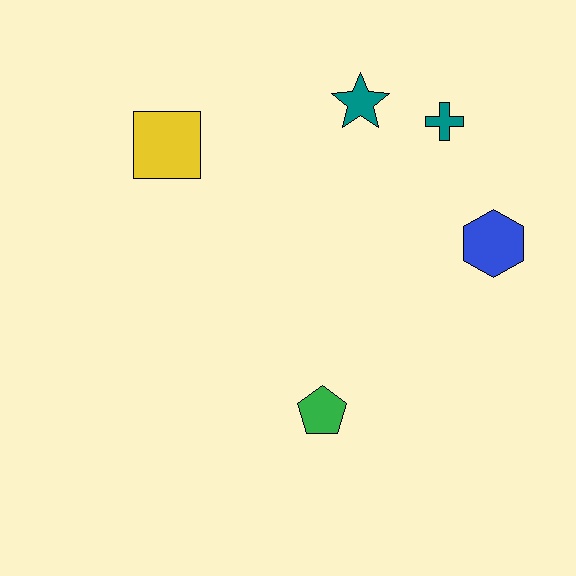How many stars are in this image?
There is 1 star.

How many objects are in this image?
There are 5 objects.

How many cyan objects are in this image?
There are no cyan objects.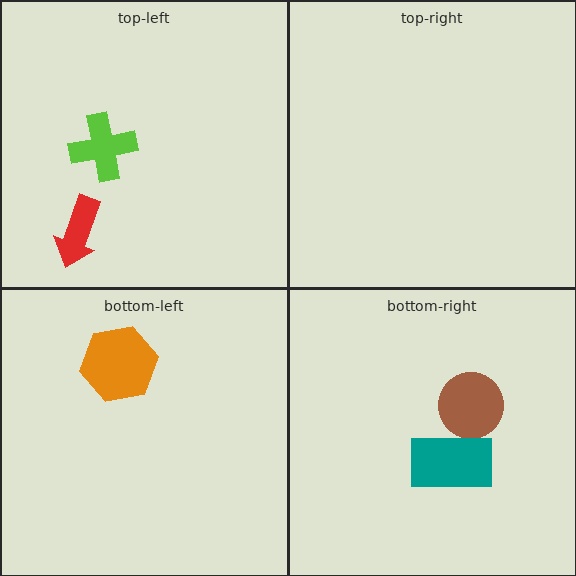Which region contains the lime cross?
The top-left region.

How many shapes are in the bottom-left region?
1.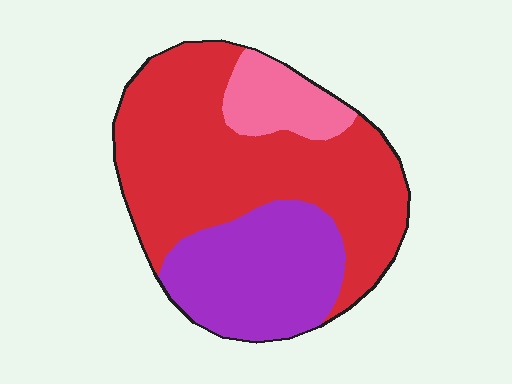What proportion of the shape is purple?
Purple covers 30% of the shape.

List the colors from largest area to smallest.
From largest to smallest: red, purple, pink.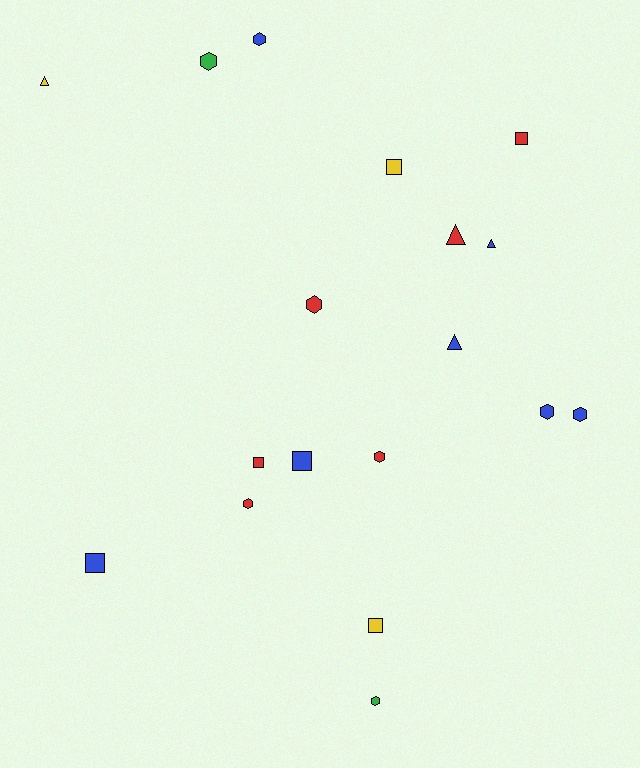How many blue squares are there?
There are 2 blue squares.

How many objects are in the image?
There are 18 objects.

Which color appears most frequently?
Blue, with 7 objects.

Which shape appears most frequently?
Hexagon, with 8 objects.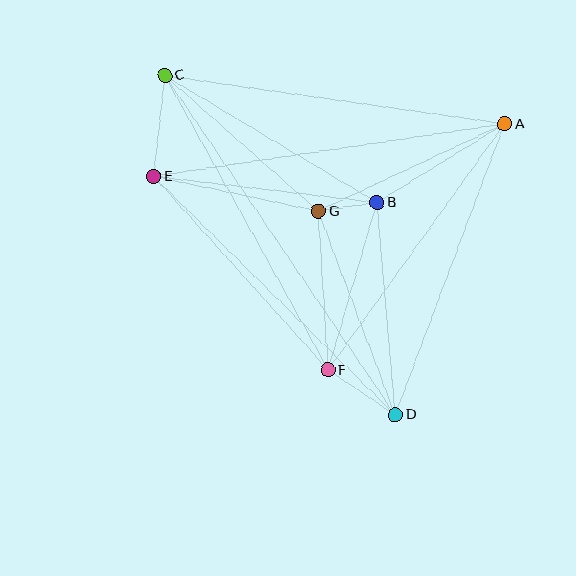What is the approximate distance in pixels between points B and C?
The distance between B and C is approximately 247 pixels.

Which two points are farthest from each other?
Points C and D are farthest from each other.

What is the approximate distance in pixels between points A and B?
The distance between A and B is approximately 150 pixels.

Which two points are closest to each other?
Points B and G are closest to each other.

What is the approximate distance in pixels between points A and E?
The distance between A and E is approximately 355 pixels.